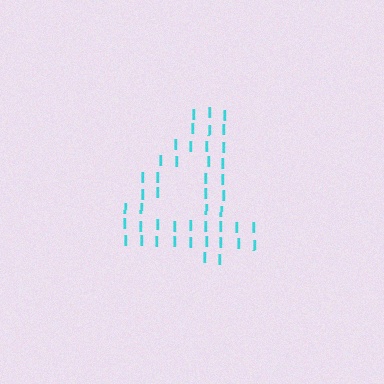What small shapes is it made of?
It is made of small letter I's.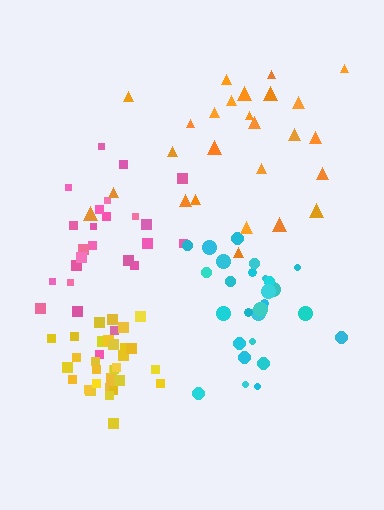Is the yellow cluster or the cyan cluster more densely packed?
Yellow.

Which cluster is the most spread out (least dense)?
Orange.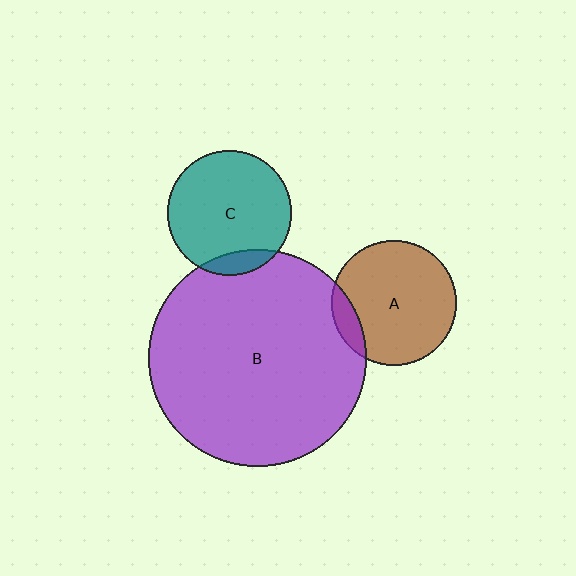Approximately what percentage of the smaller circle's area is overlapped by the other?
Approximately 10%.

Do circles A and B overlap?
Yes.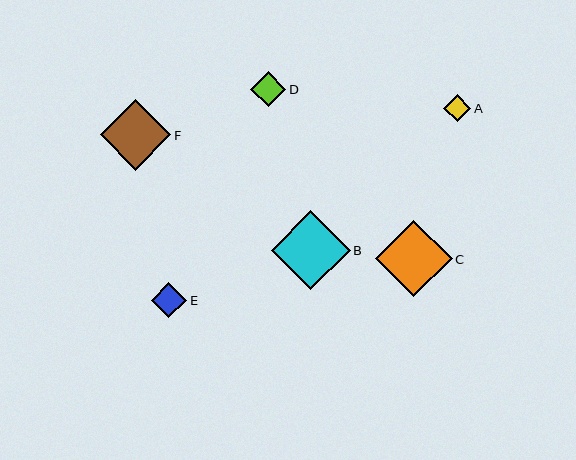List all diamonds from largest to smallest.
From largest to smallest: B, C, F, E, D, A.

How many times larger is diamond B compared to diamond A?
Diamond B is approximately 2.9 times the size of diamond A.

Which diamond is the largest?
Diamond B is the largest with a size of approximately 79 pixels.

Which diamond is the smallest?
Diamond A is the smallest with a size of approximately 27 pixels.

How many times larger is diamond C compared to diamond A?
Diamond C is approximately 2.8 times the size of diamond A.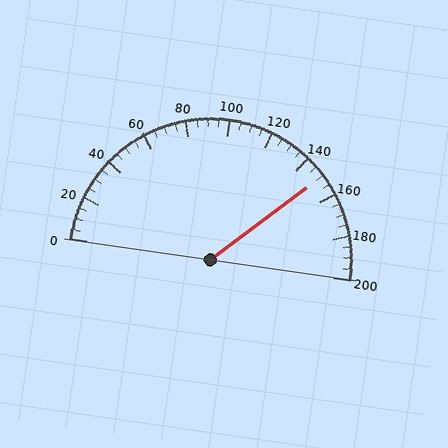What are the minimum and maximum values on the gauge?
The gauge ranges from 0 to 200.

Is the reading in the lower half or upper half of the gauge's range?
The reading is in the upper half of the range (0 to 200).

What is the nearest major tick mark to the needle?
The nearest major tick mark is 160.